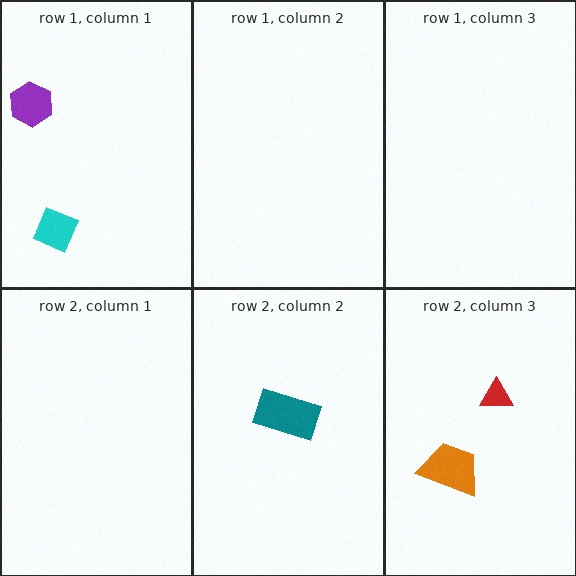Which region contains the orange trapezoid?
The row 2, column 3 region.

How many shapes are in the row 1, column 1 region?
2.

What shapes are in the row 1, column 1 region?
The cyan diamond, the purple hexagon.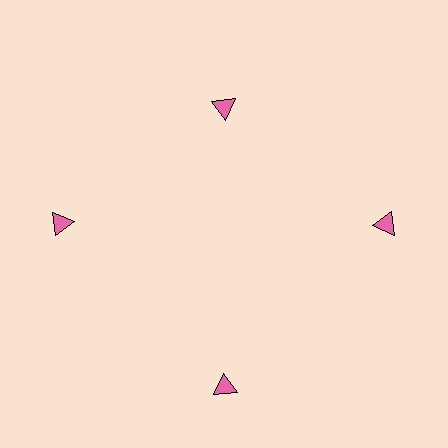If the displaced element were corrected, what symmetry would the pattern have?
It would have 4-fold rotational symmetry — the pattern would map onto itself every 90 degrees.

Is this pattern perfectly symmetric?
No. The 4 pink triangles are arranged in a ring, but one element near the 12 o'clock position is pulled inward toward the center, breaking the 4-fold rotational symmetry.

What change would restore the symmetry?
The symmetry would be restored by moving it outward, back onto the ring so that all 4 triangles sit at equal angles and equal distance from the center.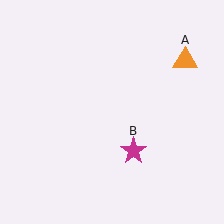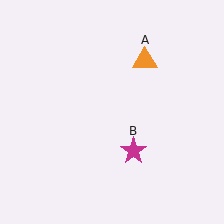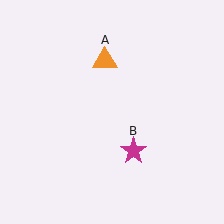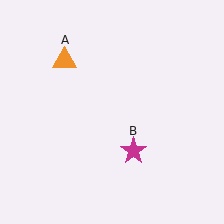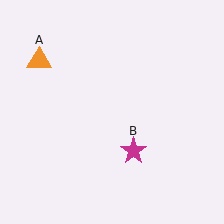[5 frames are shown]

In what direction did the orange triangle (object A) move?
The orange triangle (object A) moved left.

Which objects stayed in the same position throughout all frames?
Magenta star (object B) remained stationary.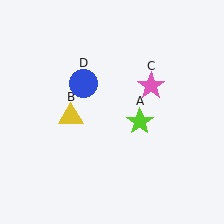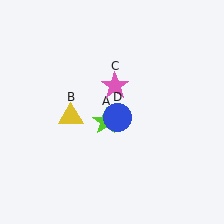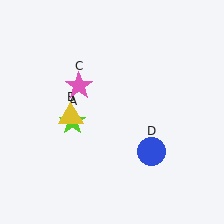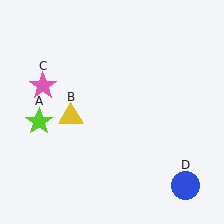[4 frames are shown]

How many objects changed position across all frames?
3 objects changed position: lime star (object A), pink star (object C), blue circle (object D).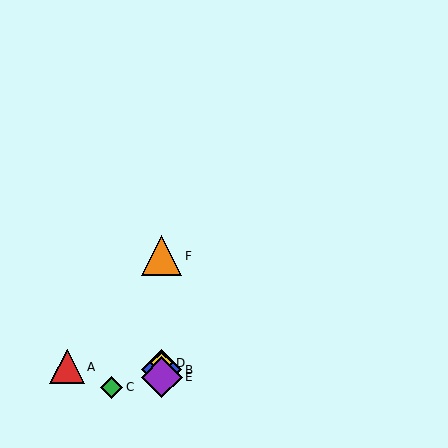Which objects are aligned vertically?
Objects B, D, E, F are aligned vertically.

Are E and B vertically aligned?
Yes, both are at x≈162.